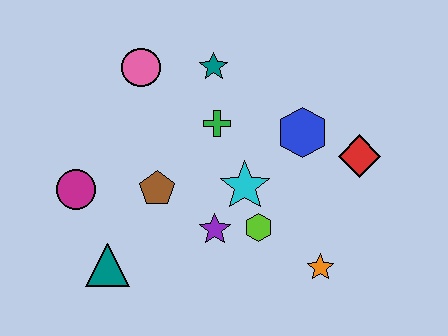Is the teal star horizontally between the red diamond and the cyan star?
No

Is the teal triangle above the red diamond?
No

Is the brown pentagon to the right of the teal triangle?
Yes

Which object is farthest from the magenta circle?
The red diamond is farthest from the magenta circle.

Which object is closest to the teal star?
The green cross is closest to the teal star.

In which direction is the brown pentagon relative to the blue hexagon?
The brown pentagon is to the left of the blue hexagon.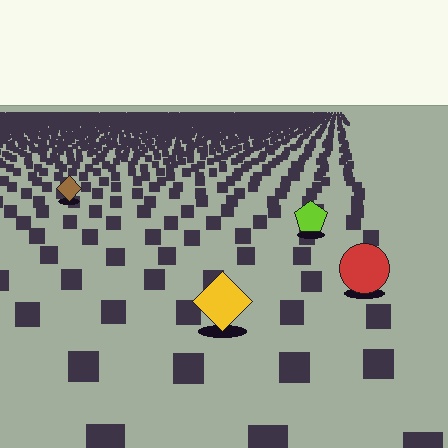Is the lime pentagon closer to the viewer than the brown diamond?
Yes. The lime pentagon is closer — you can tell from the texture gradient: the ground texture is coarser near it.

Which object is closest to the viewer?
The yellow diamond is closest. The texture marks near it are larger and more spread out.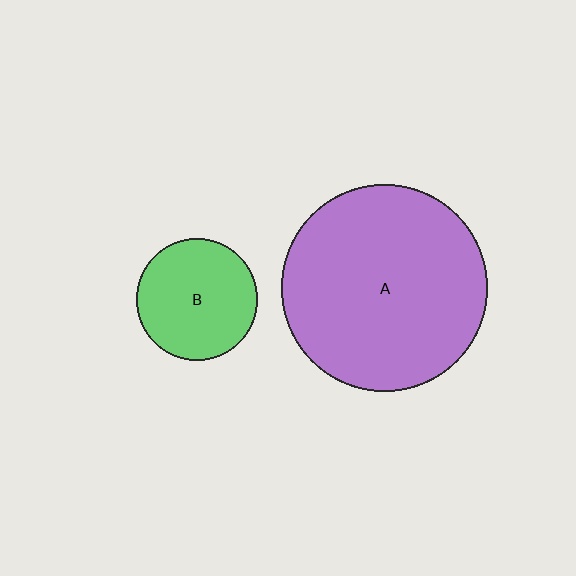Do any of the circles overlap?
No, none of the circles overlap.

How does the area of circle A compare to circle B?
Approximately 2.9 times.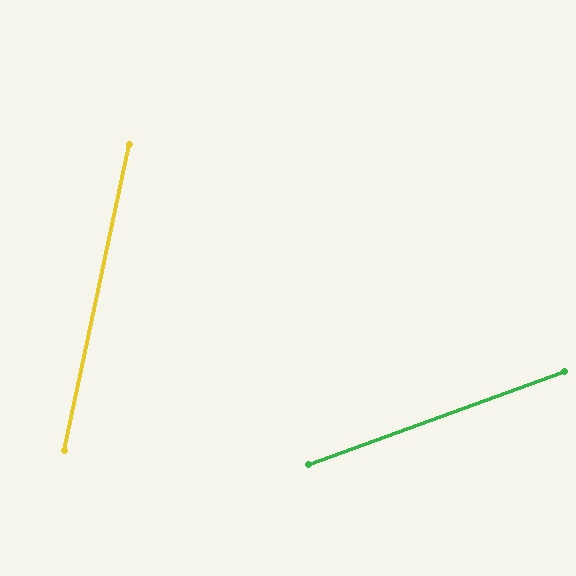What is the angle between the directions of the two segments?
Approximately 58 degrees.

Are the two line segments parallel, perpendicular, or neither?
Neither parallel nor perpendicular — they differ by about 58°.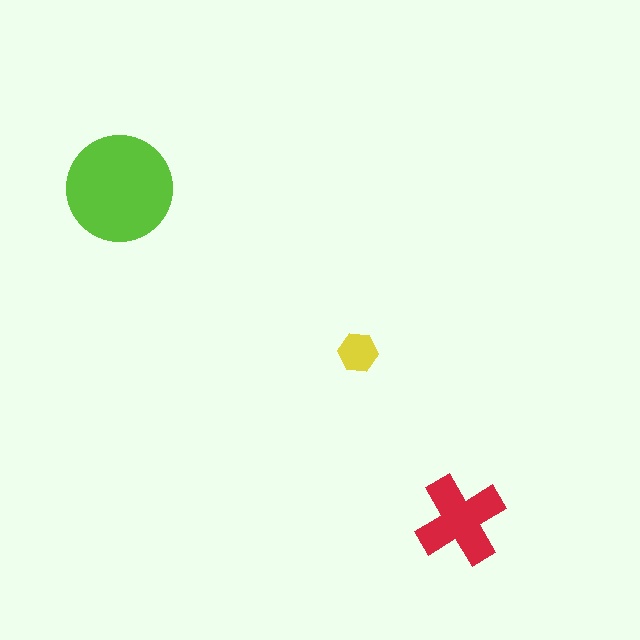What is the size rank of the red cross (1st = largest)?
2nd.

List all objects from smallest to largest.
The yellow hexagon, the red cross, the lime circle.